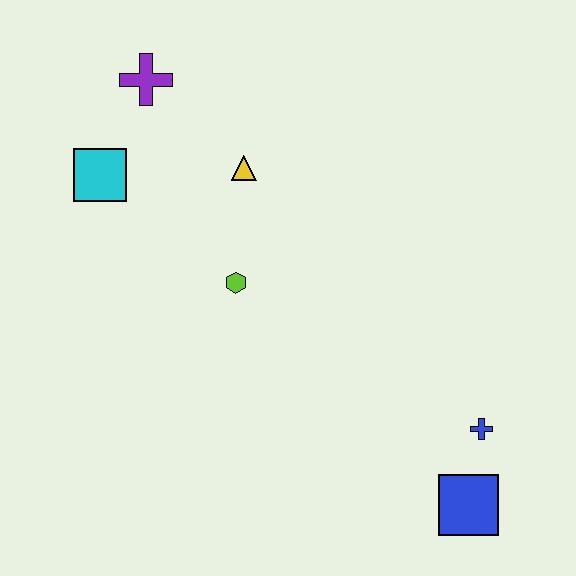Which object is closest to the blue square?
The blue cross is closest to the blue square.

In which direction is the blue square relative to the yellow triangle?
The blue square is below the yellow triangle.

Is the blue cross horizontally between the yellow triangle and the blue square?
No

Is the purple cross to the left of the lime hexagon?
Yes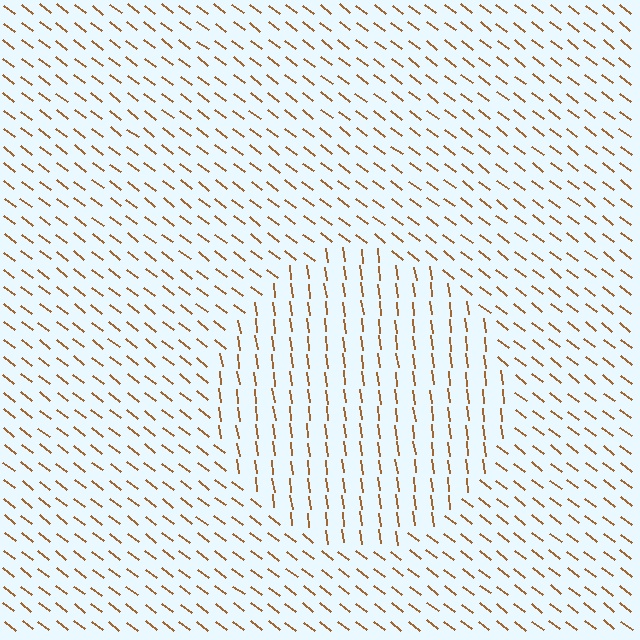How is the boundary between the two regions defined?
The boundary is defined purely by a change in line orientation (approximately 45 degrees difference). All lines are the same color and thickness.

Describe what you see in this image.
The image is filled with small brown line segments. A circle region in the image has lines oriented differently from the surrounding lines, creating a visible texture boundary.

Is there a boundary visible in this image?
Yes, there is a texture boundary formed by a change in line orientation.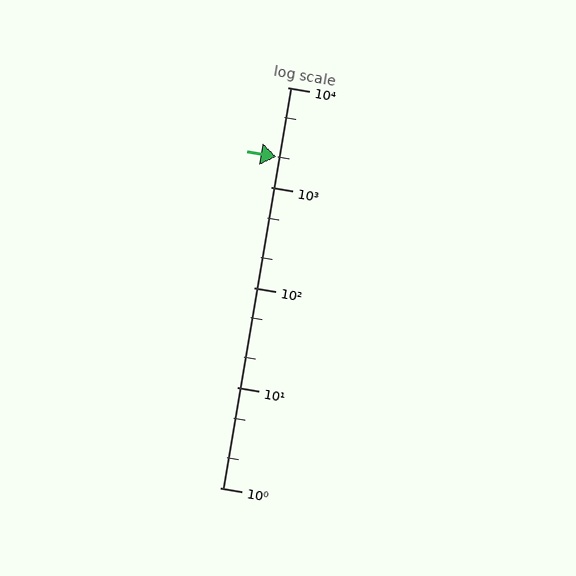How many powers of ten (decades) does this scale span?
The scale spans 4 decades, from 1 to 10000.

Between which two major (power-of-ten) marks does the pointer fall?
The pointer is between 1000 and 10000.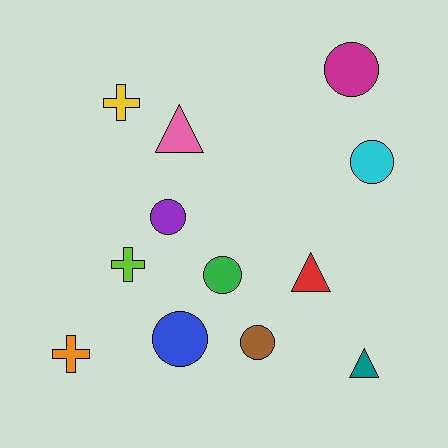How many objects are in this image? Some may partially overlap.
There are 12 objects.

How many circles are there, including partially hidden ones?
There are 6 circles.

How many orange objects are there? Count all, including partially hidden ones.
There is 1 orange object.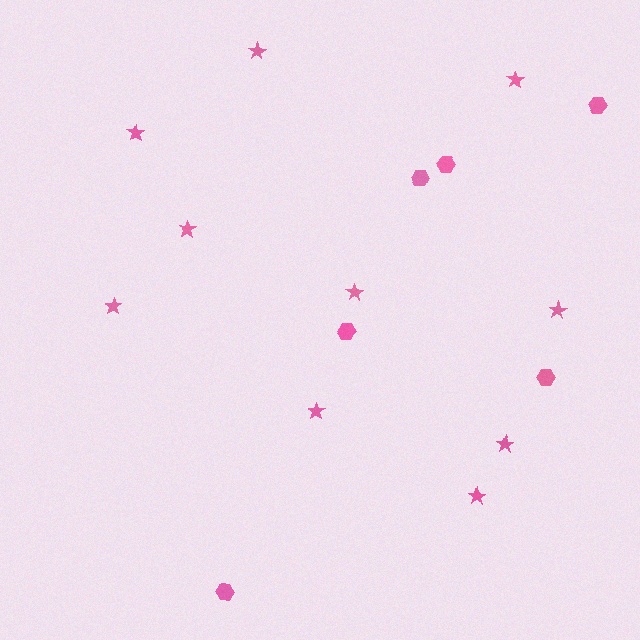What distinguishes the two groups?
There are 2 groups: one group of hexagons (6) and one group of stars (10).